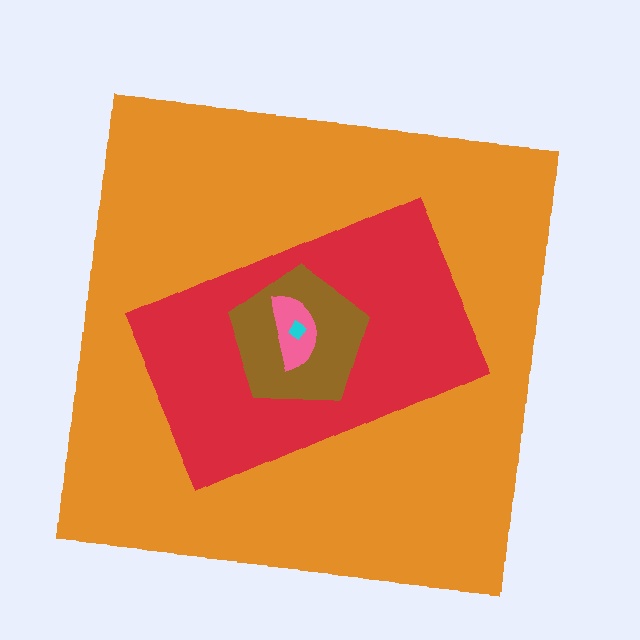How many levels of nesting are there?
5.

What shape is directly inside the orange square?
The red rectangle.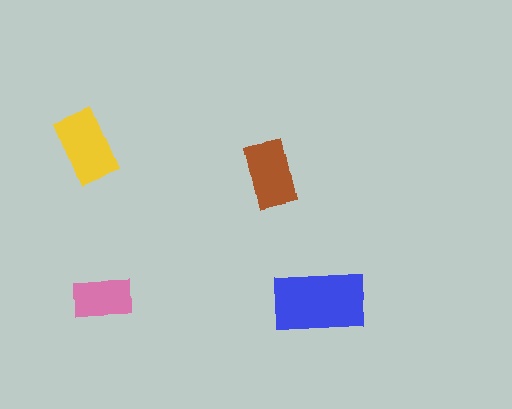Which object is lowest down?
The blue rectangle is bottommost.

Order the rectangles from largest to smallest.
the blue one, the yellow one, the brown one, the pink one.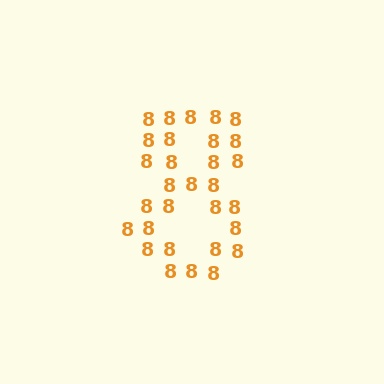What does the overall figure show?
The overall figure shows the digit 8.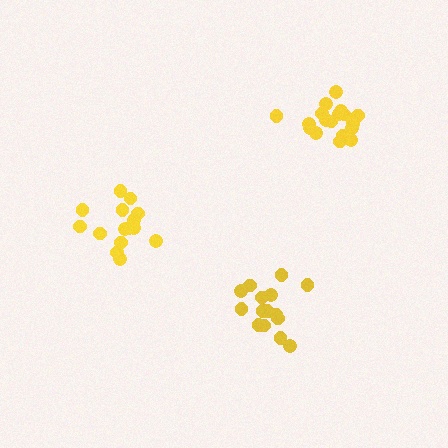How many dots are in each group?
Group 1: 16 dots, Group 2: 18 dots, Group 3: 16 dots (50 total).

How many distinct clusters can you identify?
There are 3 distinct clusters.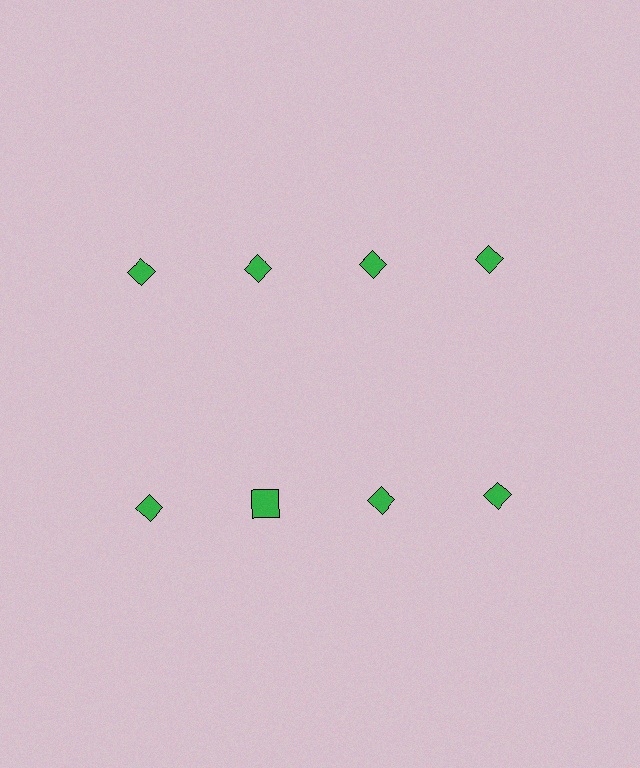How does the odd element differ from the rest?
It has a different shape: square instead of diamond.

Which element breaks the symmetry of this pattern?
The green square in the second row, second from left column breaks the symmetry. All other shapes are green diamonds.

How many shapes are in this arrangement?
There are 8 shapes arranged in a grid pattern.